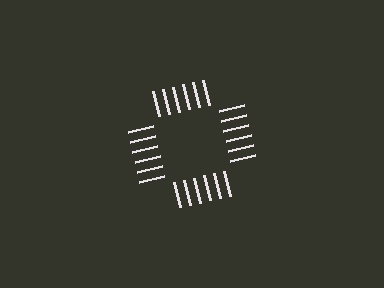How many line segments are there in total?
24 — 6 along each of the 4 edges.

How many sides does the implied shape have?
4 sides — the line-ends trace a square.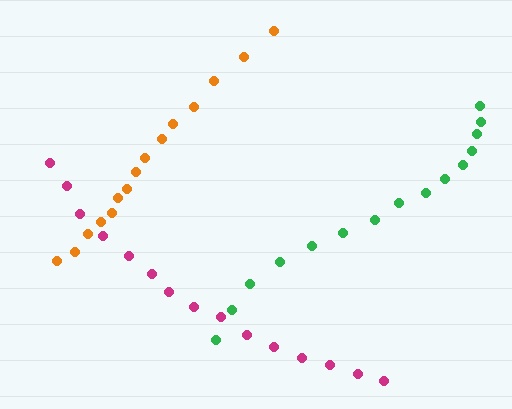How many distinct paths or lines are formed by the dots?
There are 3 distinct paths.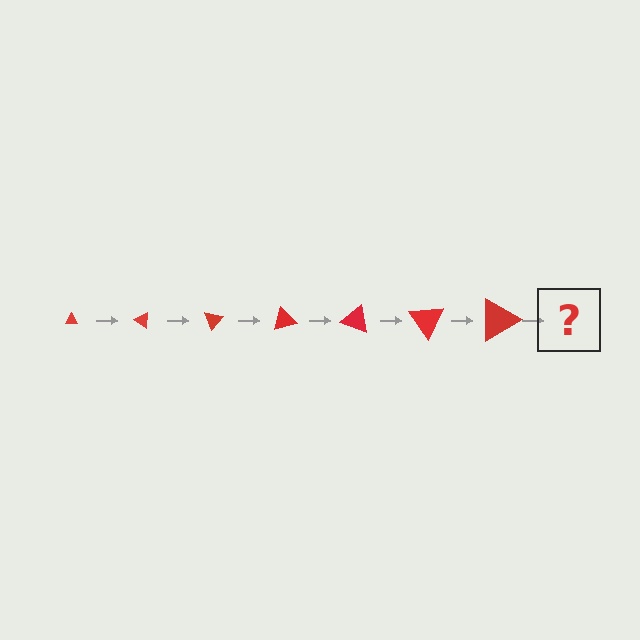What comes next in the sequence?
The next element should be a triangle, larger than the previous one and rotated 245 degrees from the start.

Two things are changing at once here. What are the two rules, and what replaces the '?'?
The two rules are that the triangle grows larger each step and it rotates 35 degrees each step. The '?' should be a triangle, larger than the previous one and rotated 245 degrees from the start.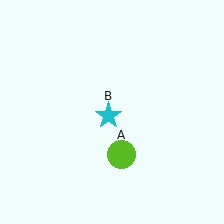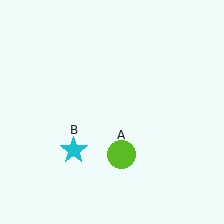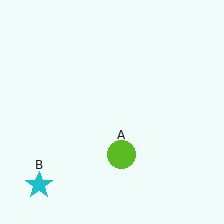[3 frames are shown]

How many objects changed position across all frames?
1 object changed position: cyan star (object B).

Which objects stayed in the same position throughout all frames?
Lime circle (object A) remained stationary.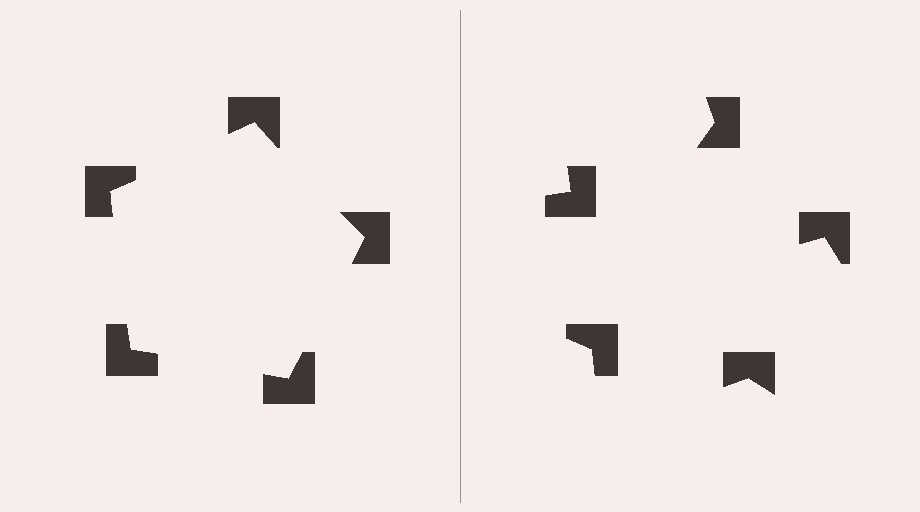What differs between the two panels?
The notched squares are positioned identically on both sides; only the wedge orientations differ. On the left they align to a pentagon; on the right they are misaligned.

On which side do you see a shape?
An illusory pentagon appears on the left side. On the right side the wedge cuts are rotated, so no coherent shape forms.